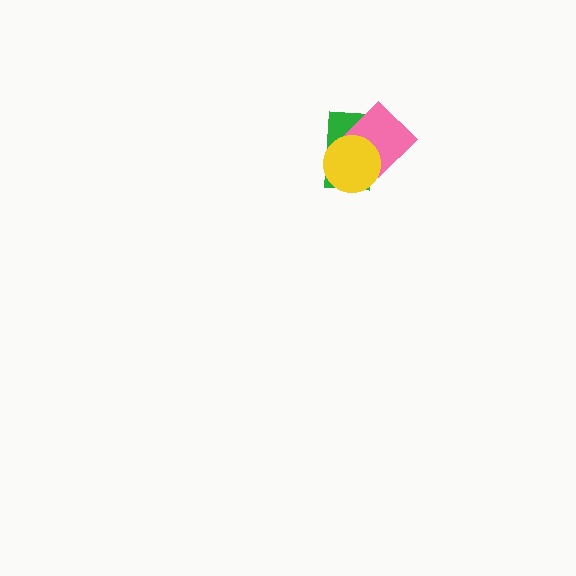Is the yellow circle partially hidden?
No, no other shape covers it.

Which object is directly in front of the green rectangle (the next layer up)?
The pink diamond is directly in front of the green rectangle.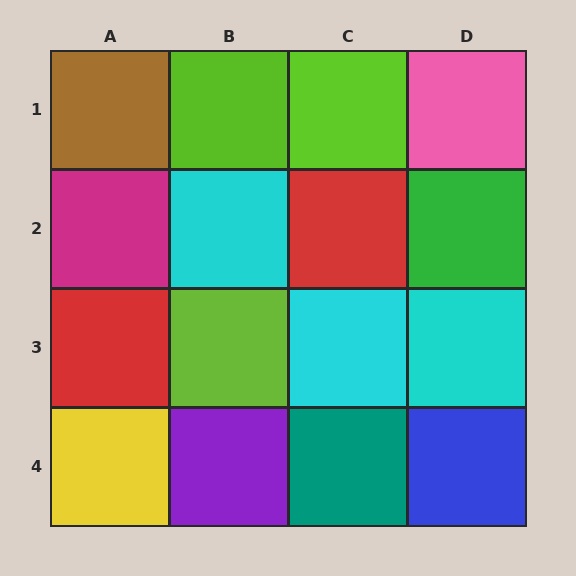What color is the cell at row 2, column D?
Green.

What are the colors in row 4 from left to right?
Yellow, purple, teal, blue.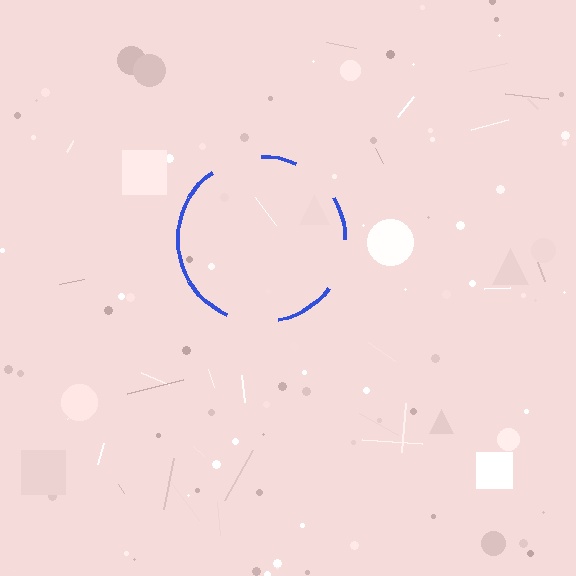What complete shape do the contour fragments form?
The contour fragments form a circle.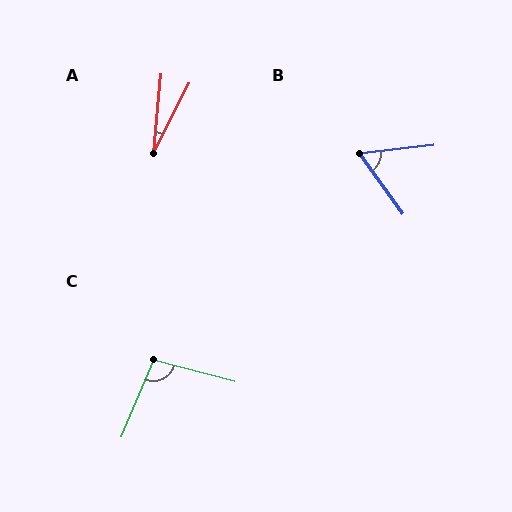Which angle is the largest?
C, at approximately 98 degrees.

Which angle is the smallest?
A, at approximately 22 degrees.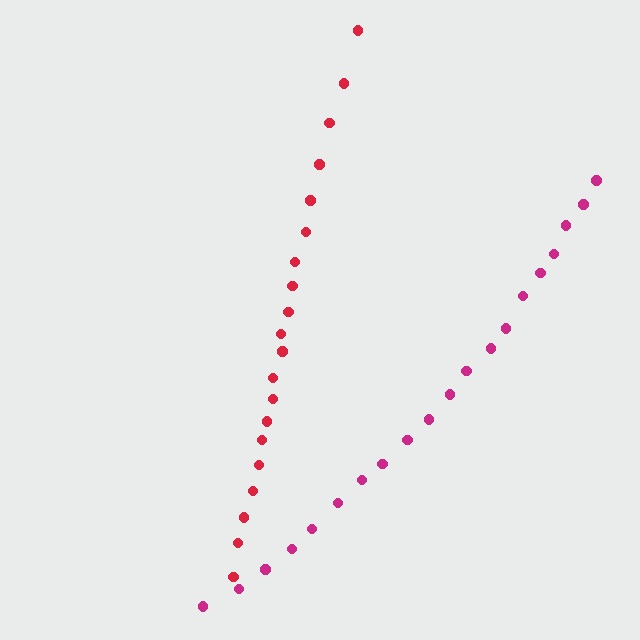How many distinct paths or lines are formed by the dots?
There are 2 distinct paths.